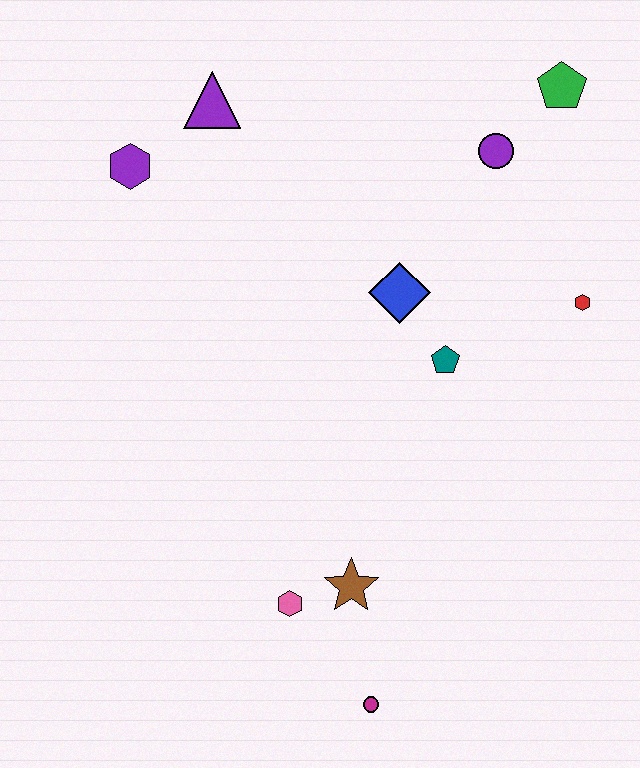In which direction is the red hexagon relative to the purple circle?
The red hexagon is below the purple circle.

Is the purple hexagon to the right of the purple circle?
No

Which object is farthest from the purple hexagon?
The magenta circle is farthest from the purple hexagon.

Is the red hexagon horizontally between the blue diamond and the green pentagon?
No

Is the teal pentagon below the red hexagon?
Yes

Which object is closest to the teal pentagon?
The blue diamond is closest to the teal pentagon.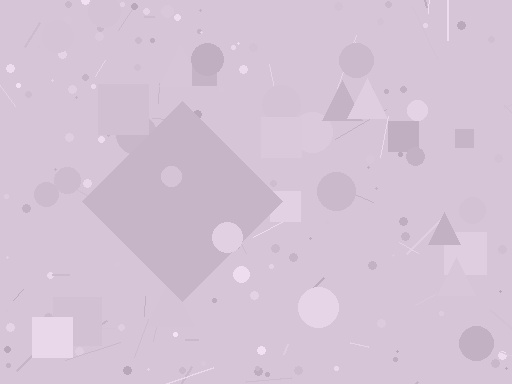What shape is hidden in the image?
A diamond is hidden in the image.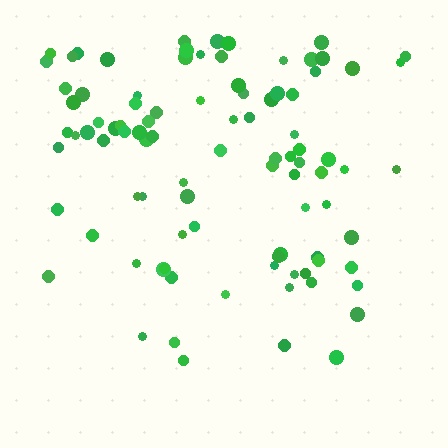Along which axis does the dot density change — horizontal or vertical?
Vertical.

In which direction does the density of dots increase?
From bottom to top, with the top side densest.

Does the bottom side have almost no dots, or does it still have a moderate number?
Still a moderate number, just noticeably fewer than the top.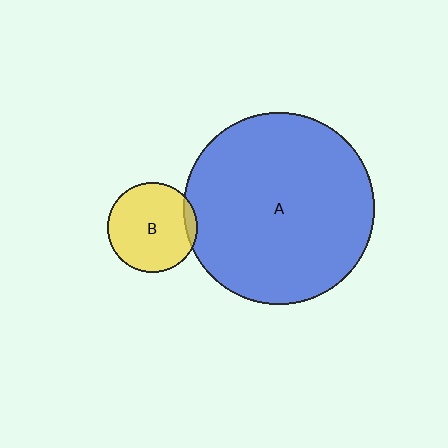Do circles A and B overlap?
Yes.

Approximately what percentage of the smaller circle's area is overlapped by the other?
Approximately 5%.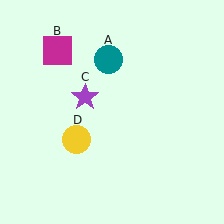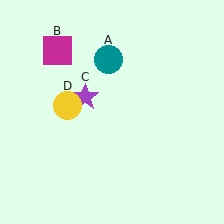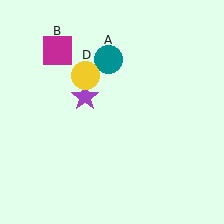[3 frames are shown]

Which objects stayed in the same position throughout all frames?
Teal circle (object A) and magenta square (object B) and purple star (object C) remained stationary.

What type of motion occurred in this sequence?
The yellow circle (object D) rotated clockwise around the center of the scene.